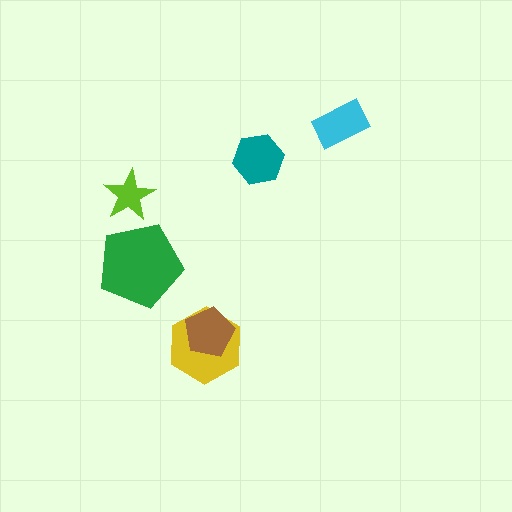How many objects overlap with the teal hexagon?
0 objects overlap with the teal hexagon.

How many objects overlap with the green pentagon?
0 objects overlap with the green pentagon.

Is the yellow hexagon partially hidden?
Yes, it is partially covered by another shape.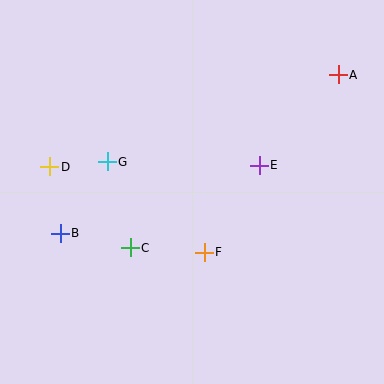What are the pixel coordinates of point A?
Point A is at (338, 75).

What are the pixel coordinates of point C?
Point C is at (130, 248).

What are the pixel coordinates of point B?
Point B is at (60, 233).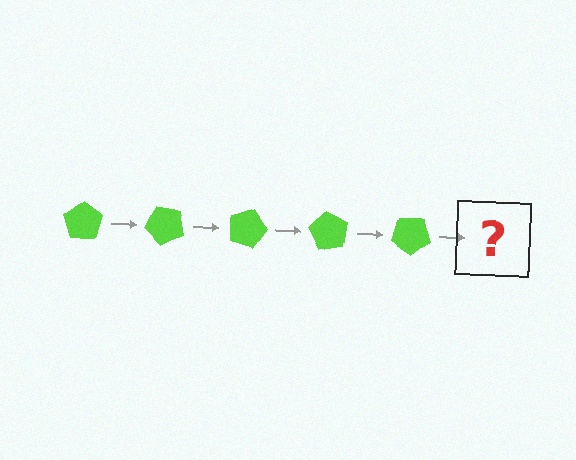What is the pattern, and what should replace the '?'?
The pattern is that the pentagon rotates 45 degrees each step. The '?' should be a lime pentagon rotated 225 degrees.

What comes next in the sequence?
The next element should be a lime pentagon rotated 225 degrees.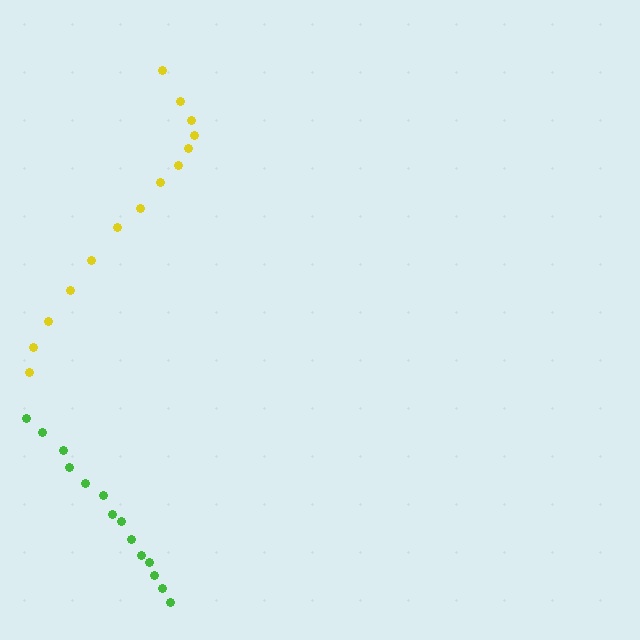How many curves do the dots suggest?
There are 2 distinct paths.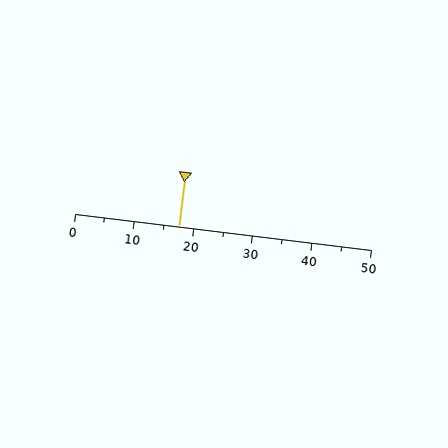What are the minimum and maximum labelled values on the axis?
The axis runs from 0 to 50.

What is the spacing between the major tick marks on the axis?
The major ticks are spaced 10 apart.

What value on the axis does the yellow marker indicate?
The marker indicates approximately 17.5.